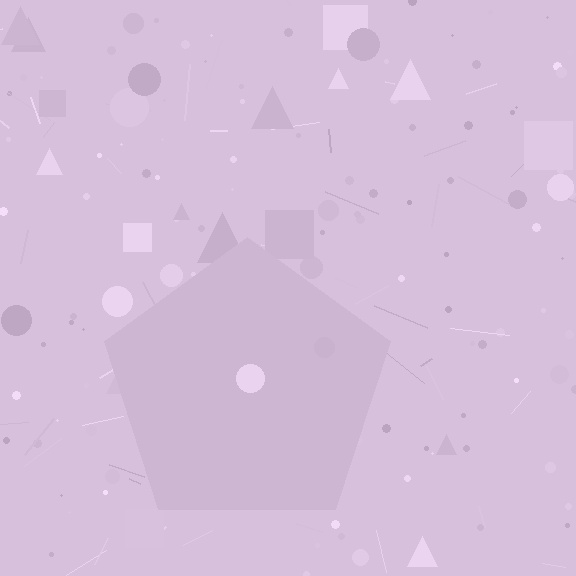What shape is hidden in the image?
A pentagon is hidden in the image.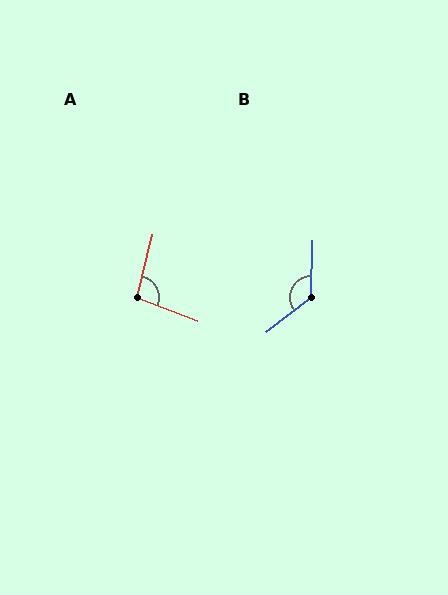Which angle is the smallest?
A, at approximately 97 degrees.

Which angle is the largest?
B, at approximately 129 degrees.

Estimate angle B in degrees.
Approximately 129 degrees.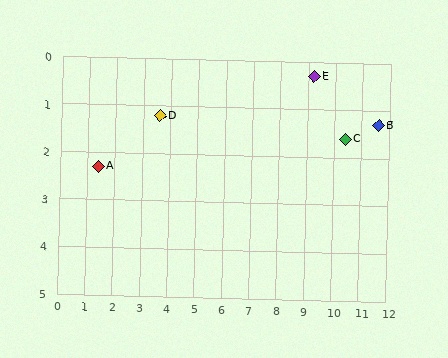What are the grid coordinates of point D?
Point D is at approximately (3.6, 1.2).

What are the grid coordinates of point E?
Point E is at approximately (9.2, 0.3).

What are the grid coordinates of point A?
Point A is at approximately (1.4, 2.3).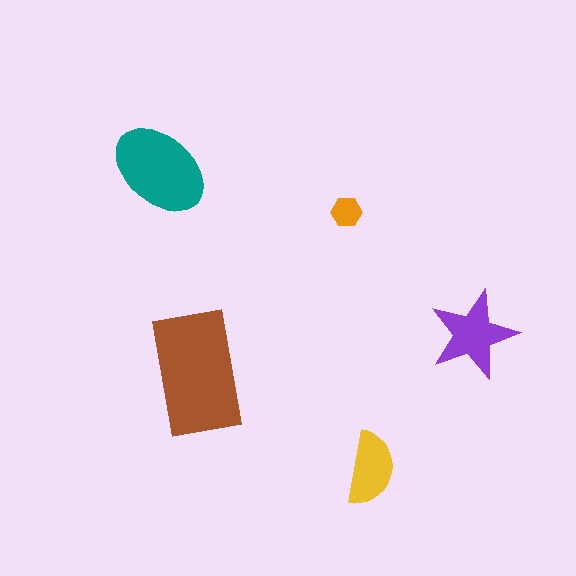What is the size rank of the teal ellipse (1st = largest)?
2nd.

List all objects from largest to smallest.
The brown rectangle, the teal ellipse, the purple star, the yellow semicircle, the orange hexagon.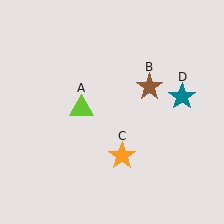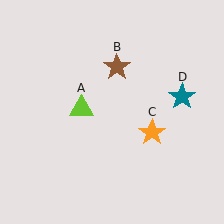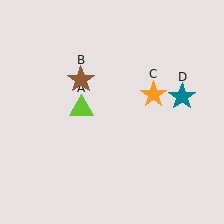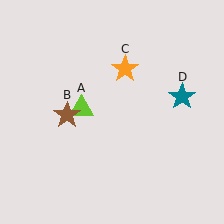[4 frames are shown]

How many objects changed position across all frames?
2 objects changed position: brown star (object B), orange star (object C).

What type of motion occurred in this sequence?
The brown star (object B), orange star (object C) rotated counterclockwise around the center of the scene.